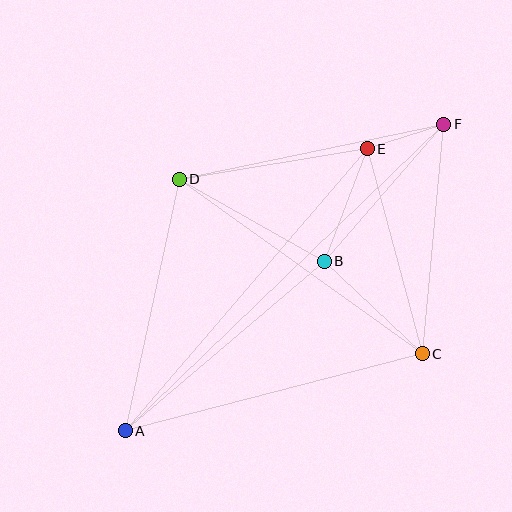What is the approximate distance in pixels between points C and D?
The distance between C and D is approximately 299 pixels.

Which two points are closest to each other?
Points E and F are closest to each other.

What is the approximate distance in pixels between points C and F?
The distance between C and F is approximately 231 pixels.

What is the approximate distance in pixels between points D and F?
The distance between D and F is approximately 270 pixels.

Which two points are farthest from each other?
Points A and F are farthest from each other.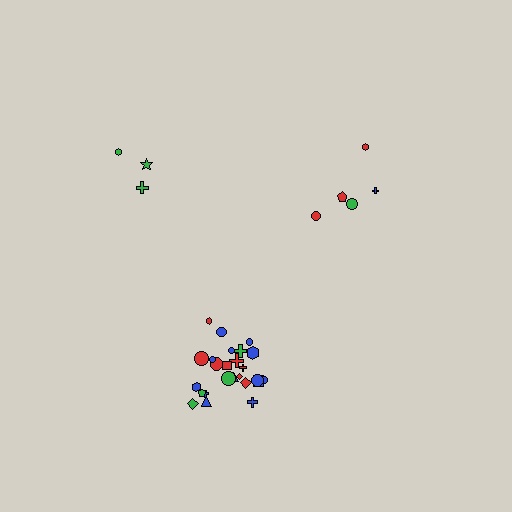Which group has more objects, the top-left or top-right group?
The top-right group.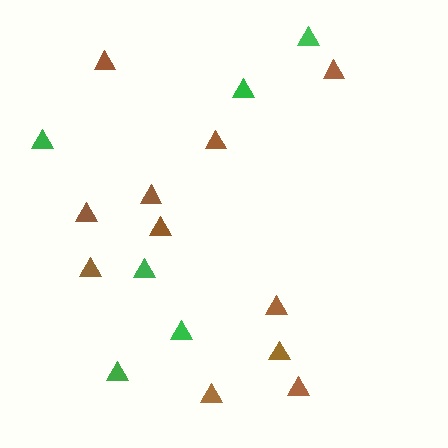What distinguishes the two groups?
There are 2 groups: one group of brown triangles (11) and one group of green triangles (6).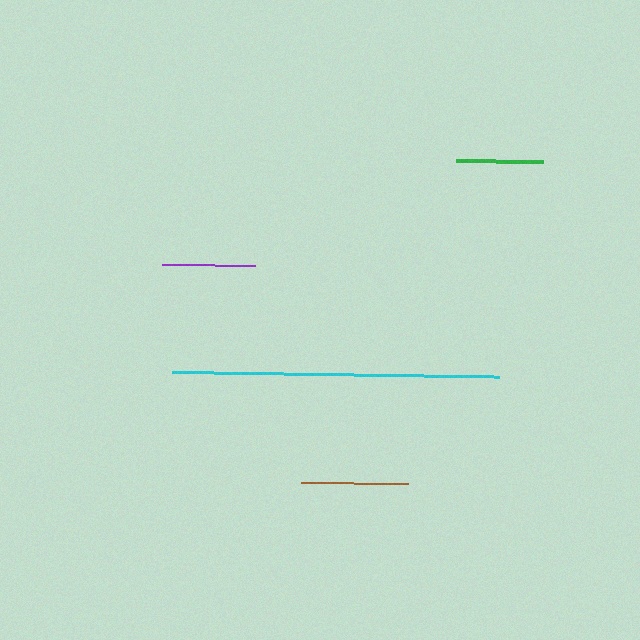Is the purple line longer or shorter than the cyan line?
The cyan line is longer than the purple line.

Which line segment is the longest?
The cyan line is the longest at approximately 326 pixels.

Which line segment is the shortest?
The green line is the shortest at approximately 87 pixels.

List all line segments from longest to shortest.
From longest to shortest: cyan, brown, purple, green.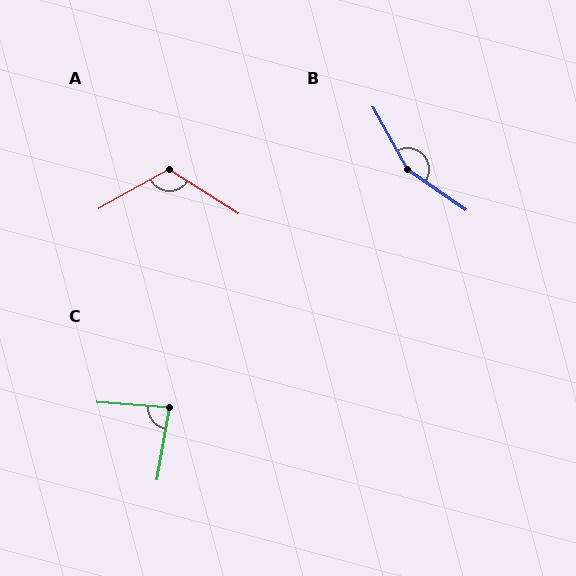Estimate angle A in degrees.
Approximately 118 degrees.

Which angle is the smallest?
C, at approximately 85 degrees.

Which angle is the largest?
B, at approximately 154 degrees.